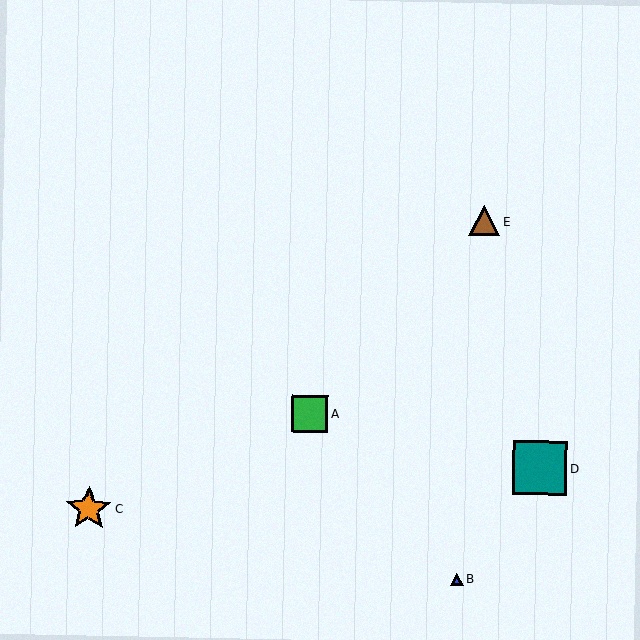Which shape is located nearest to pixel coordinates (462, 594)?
The blue triangle (labeled B) at (457, 579) is nearest to that location.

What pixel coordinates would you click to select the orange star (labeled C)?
Click at (89, 509) to select the orange star C.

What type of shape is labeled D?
Shape D is a teal square.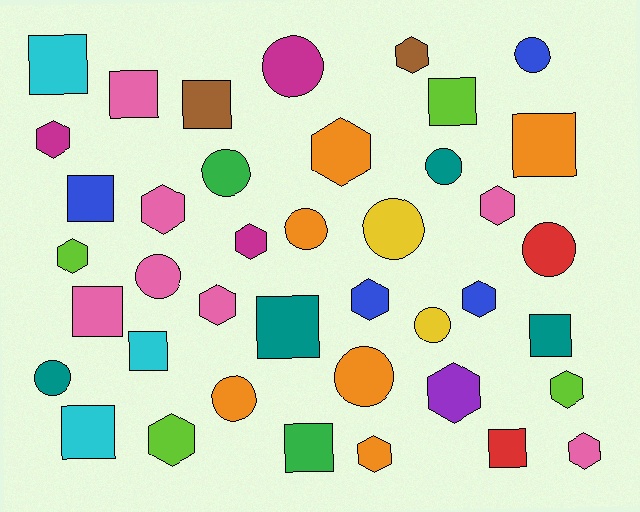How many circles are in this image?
There are 12 circles.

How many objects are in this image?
There are 40 objects.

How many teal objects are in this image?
There are 4 teal objects.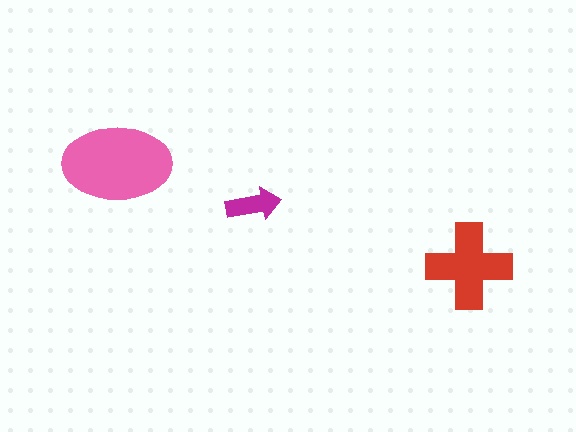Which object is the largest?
The pink ellipse.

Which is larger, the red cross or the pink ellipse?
The pink ellipse.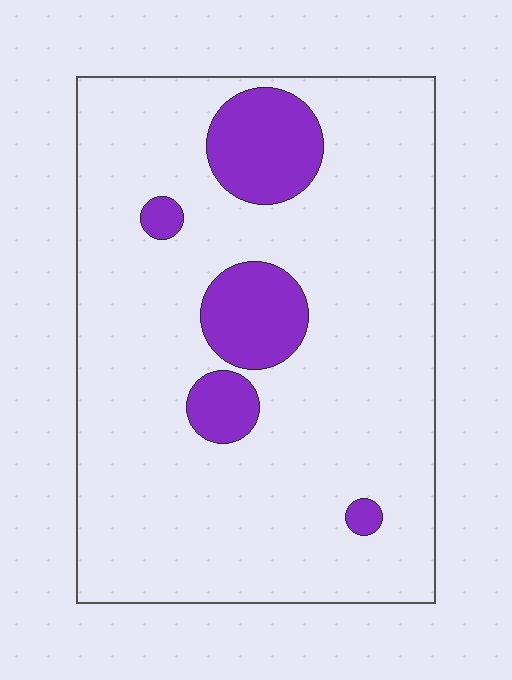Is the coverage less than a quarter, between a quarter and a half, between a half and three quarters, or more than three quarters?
Less than a quarter.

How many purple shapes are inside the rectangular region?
5.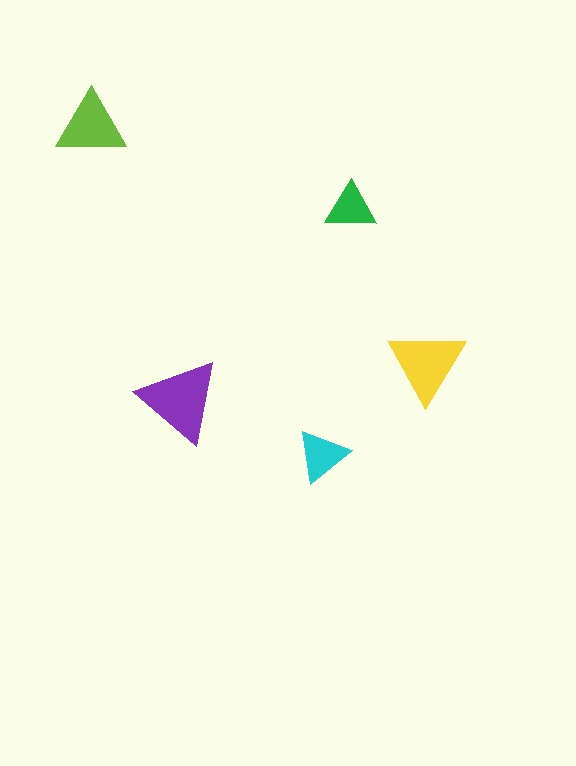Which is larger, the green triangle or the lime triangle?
The lime one.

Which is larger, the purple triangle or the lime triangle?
The purple one.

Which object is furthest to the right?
The yellow triangle is rightmost.